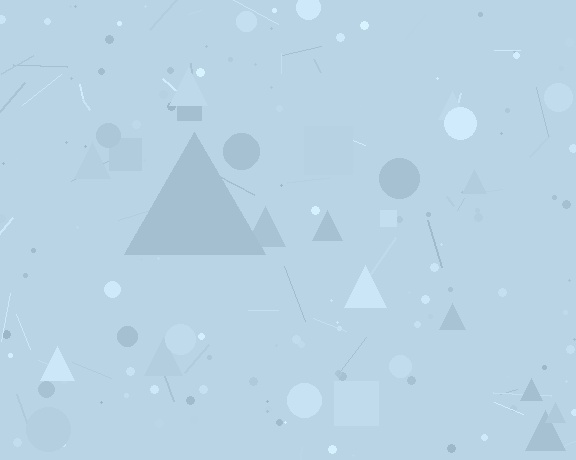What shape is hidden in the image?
A triangle is hidden in the image.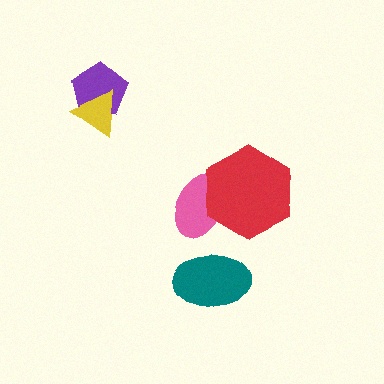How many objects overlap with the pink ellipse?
1 object overlaps with the pink ellipse.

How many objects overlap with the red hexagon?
1 object overlaps with the red hexagon.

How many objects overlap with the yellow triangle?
1 object overlaps with the yellow triangle.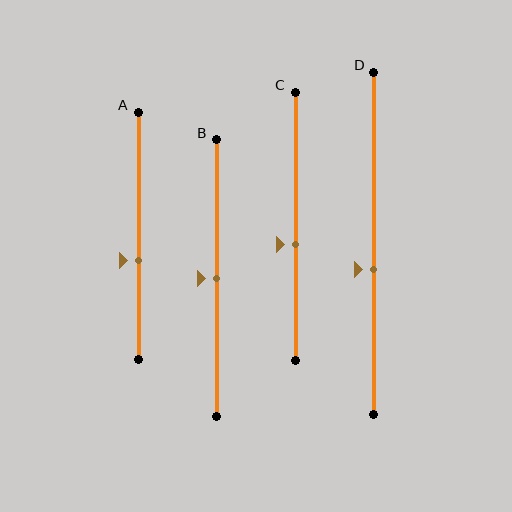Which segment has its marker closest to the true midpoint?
Segment B has its marker closest to the true midpoint.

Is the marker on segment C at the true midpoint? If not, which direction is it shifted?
No, the marker on segment C is shifted downward by about 7% of the segment length.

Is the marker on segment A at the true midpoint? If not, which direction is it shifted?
No, the marker on segment A is shifted downward by about 10% of the segment length.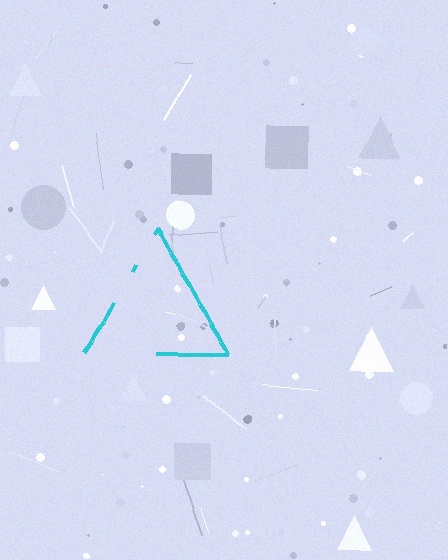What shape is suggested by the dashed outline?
The dashed outline suggests a triangle.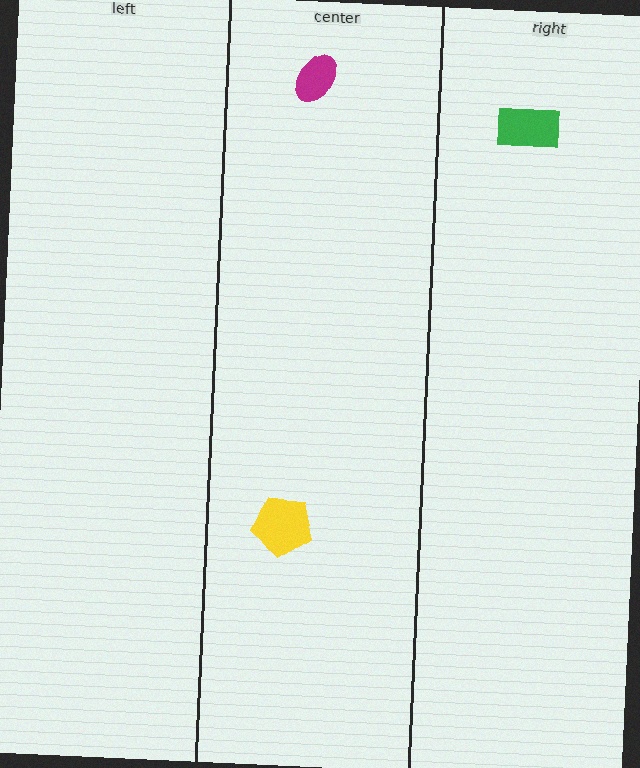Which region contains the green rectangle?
The right region.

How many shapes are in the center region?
2.